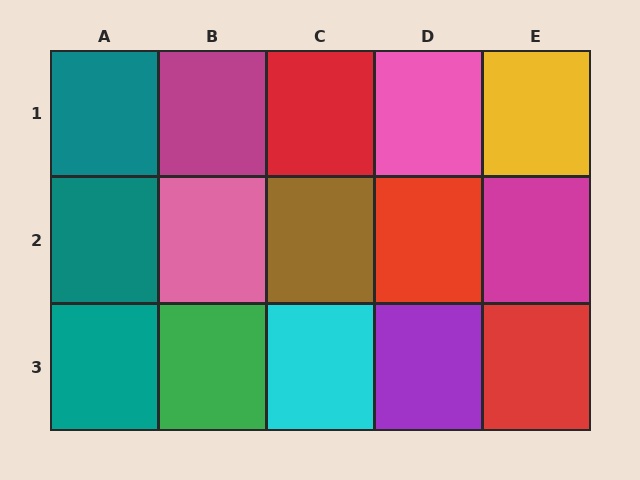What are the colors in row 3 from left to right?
Teal, green, cyan, purple, red.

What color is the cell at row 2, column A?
Teal.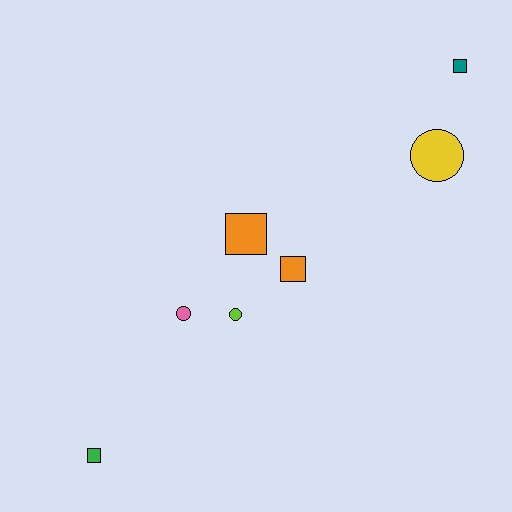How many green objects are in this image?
There is 1 green object.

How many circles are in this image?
There are 3 circles.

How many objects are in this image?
There are 7 objects.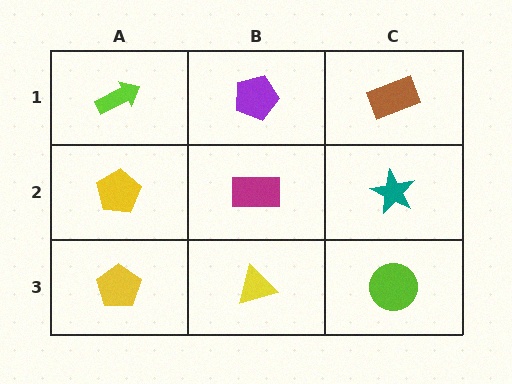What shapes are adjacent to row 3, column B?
A magenta rectangle (row 2, column B), a yellow pentagon (row 3, column A), a lime circle (row 3, column C).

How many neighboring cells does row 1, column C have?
2.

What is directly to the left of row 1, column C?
A purple pentagon.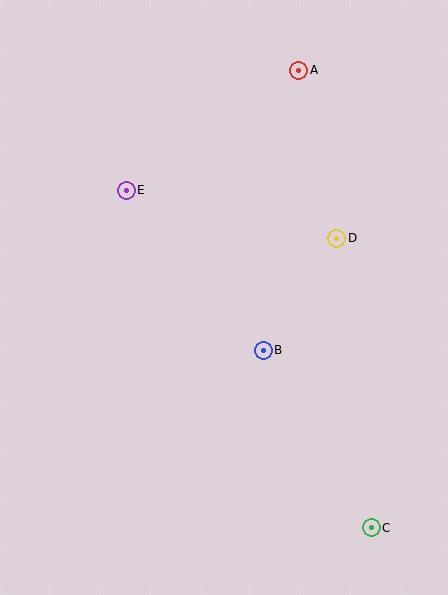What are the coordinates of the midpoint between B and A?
The midpoint between B and A is at (281, 210).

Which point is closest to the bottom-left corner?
Point B is closest to the bottom-left corner.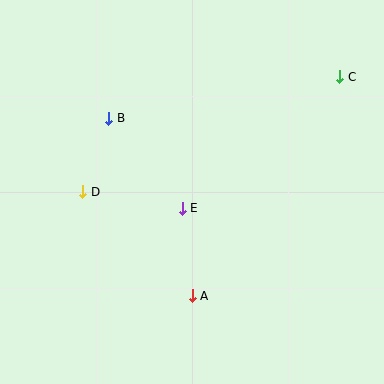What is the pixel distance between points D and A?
The distance between D and A is 151 pixels.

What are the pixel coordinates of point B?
Point B is at (109, 118).